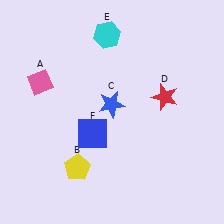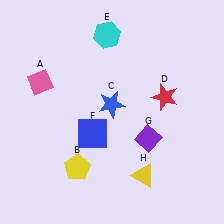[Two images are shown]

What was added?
A purple diamond (G), a yellow triangle (H) were added in Image 2.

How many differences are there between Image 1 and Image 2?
There are 2 differences between the two images.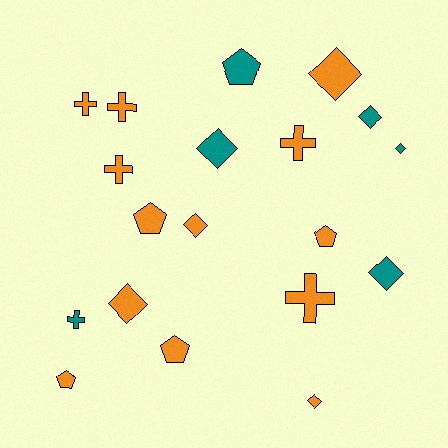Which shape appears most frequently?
Diamond, with 8 objects.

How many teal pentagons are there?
There is 1 teal pentagon.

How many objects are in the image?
There are 19 objects.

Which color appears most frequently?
Orange, with 13 objects.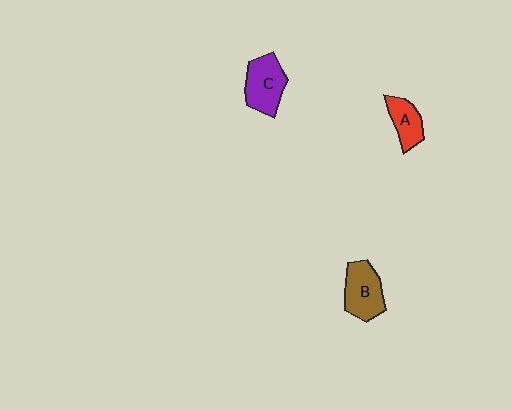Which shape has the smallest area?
Shape A (red).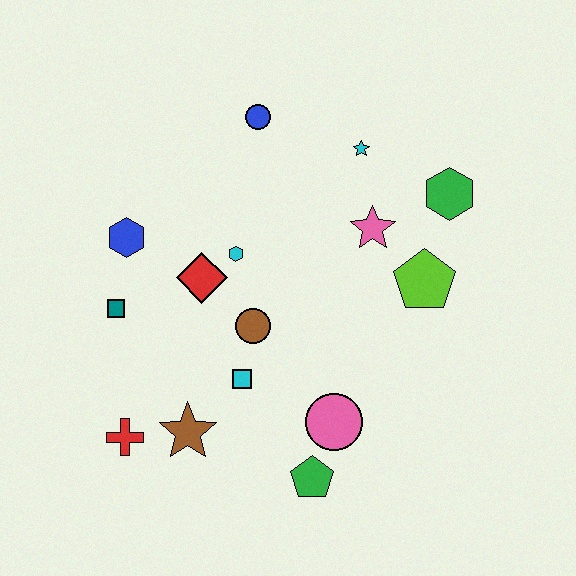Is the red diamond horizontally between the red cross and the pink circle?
Yes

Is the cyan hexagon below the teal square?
No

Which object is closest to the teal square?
The blue hexagon is closest to the teal square.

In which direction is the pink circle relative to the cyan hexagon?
The pink circle is below the cyan hexagon.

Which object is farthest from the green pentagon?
The blue circle is farthest from the green pentagon.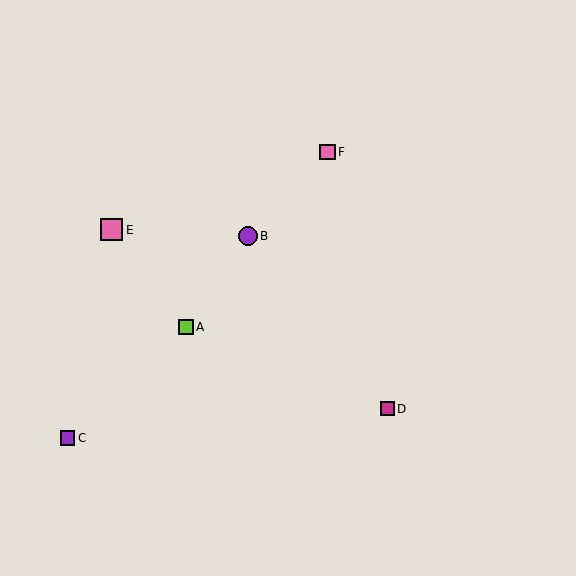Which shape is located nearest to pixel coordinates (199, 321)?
The lime square (labeled A) at (186, 327) is nearest to that location.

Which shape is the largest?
The pink square (labeled E) is the largest.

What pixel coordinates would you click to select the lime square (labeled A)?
Click at (186, 327) to select the lime square A.